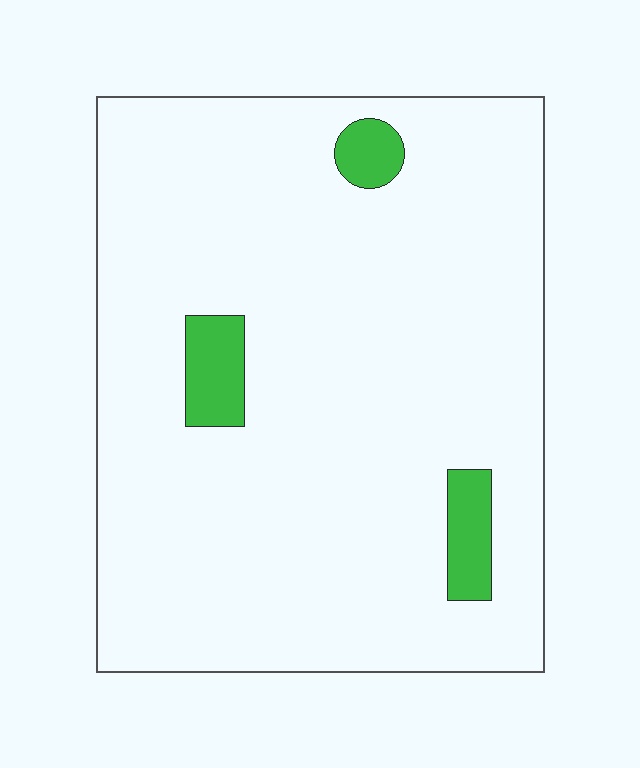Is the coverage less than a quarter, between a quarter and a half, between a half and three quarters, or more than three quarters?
Less than a quarter.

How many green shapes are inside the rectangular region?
3.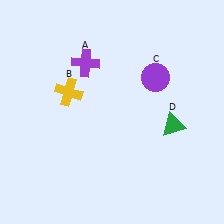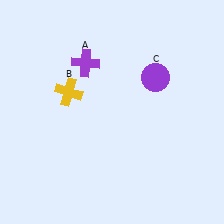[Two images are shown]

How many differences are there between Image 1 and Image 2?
There is 1 difference between the two images.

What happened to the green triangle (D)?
The green triangle (D) was removed in Image 2. It was in the bottom-right area of Image 1.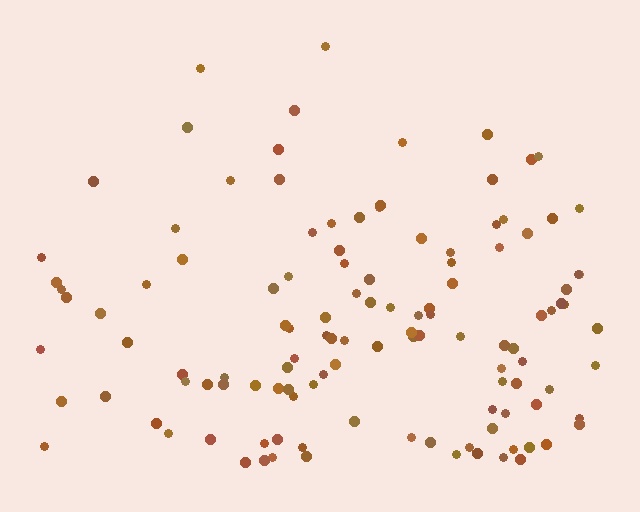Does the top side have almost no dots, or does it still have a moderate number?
Still a moderate number, just noticeably fewer than the bottom.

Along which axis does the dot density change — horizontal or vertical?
Vertical.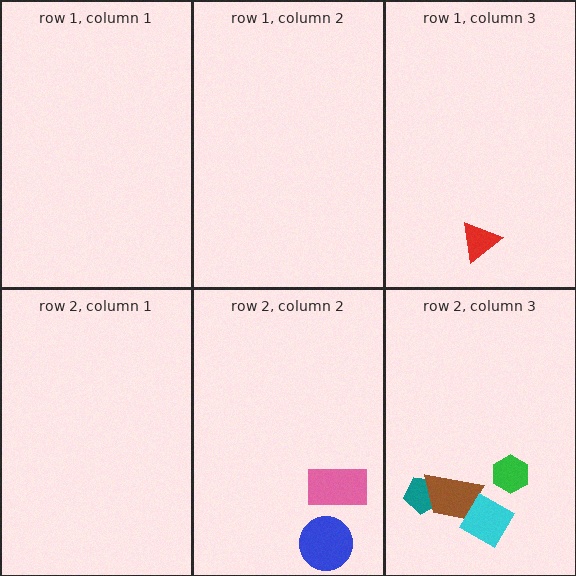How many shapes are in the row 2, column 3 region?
4.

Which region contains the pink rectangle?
The row 2, column 2 region.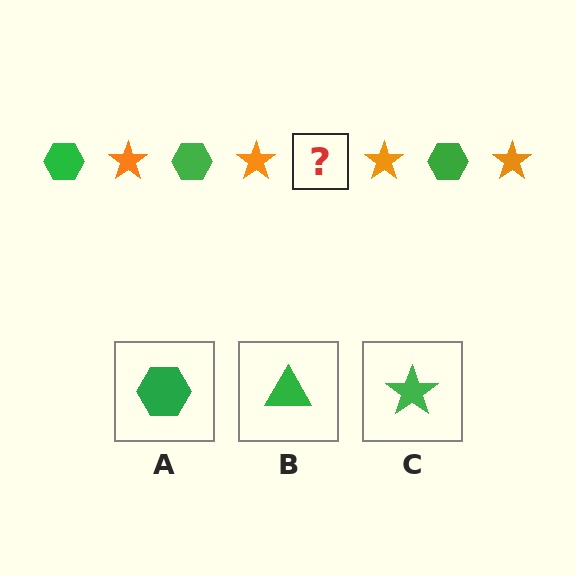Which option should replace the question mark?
Option A.